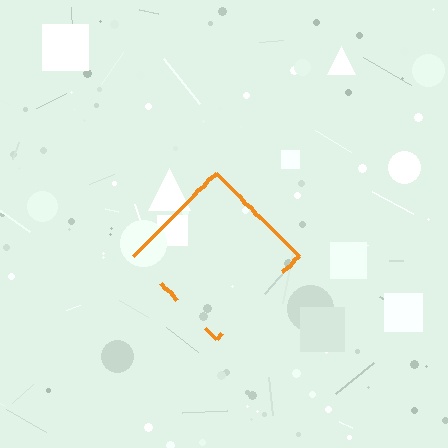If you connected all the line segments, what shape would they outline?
They would outline a diamond.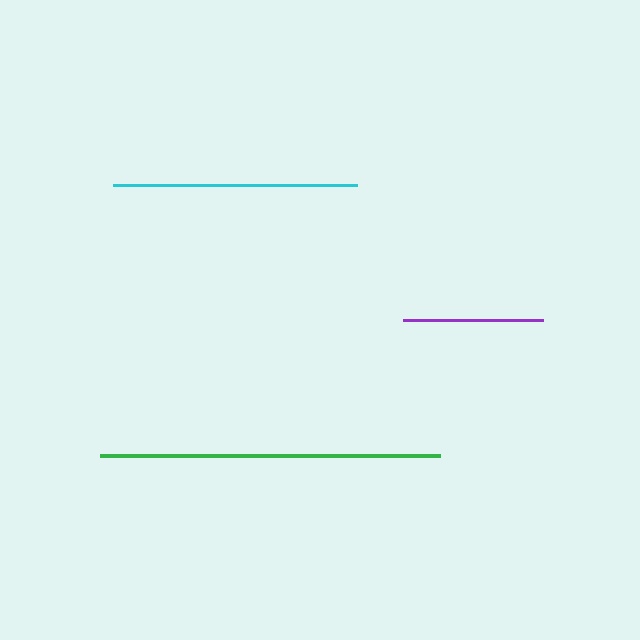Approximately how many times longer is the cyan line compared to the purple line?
The cyan line is approximately 1.7 times the length of the purple line.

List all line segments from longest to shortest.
From longest to shortest: green, cyan, purple.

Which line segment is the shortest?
The purple line is the shortest at approximately 140 pixels.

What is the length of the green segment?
The green segment is approximately 339 pixels long.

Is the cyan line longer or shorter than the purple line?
The cyan line is longer than the purple line.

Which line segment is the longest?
The green line is the longest at approximately 339 pixels.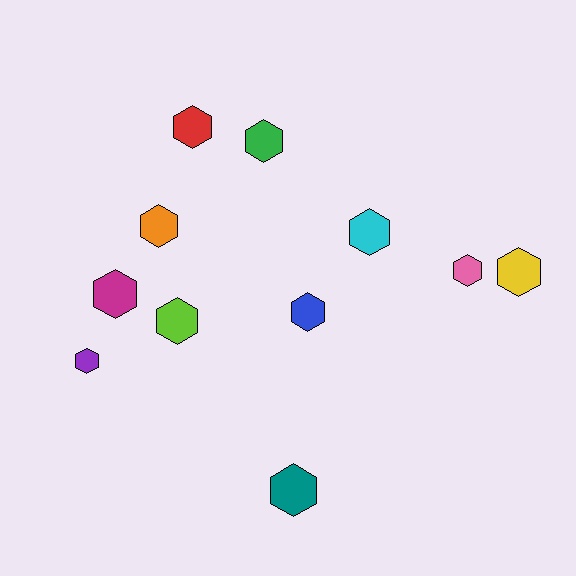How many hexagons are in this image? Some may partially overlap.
There are 11 hexagons.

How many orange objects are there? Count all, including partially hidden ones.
There is 1 orange object.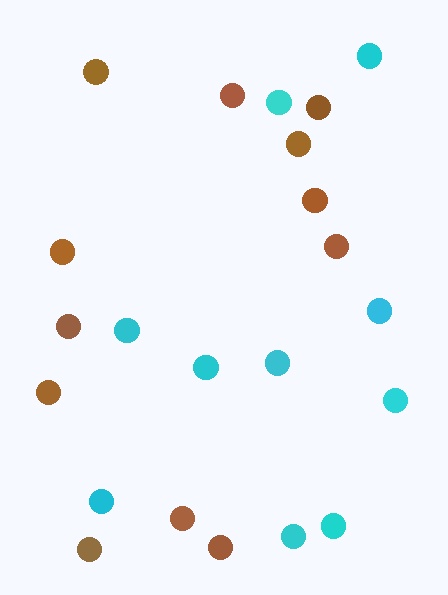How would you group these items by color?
There are 2 groups: one group of cyan circles (10) and one group of brown circles (12).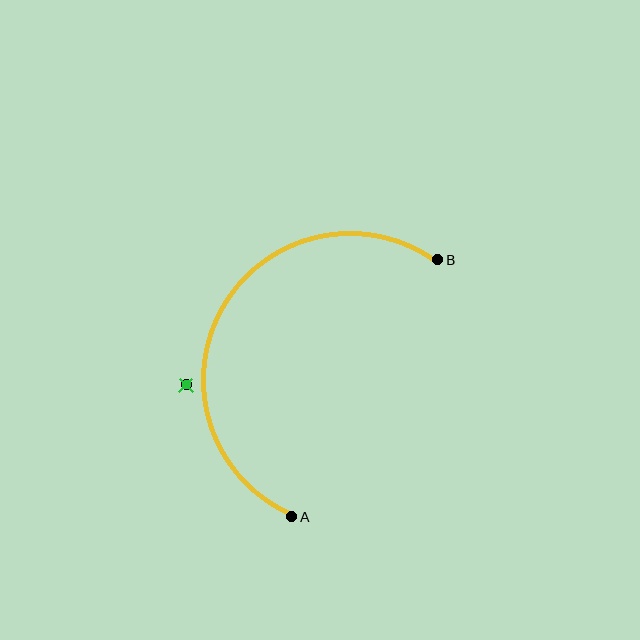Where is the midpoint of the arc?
The arc midpoint is the point on the curve farthest from the straight line joining A and B. It sits to the left of that line.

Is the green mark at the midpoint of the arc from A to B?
No — the green mark does not lie on the arc at all. It sits slightly outside the curve.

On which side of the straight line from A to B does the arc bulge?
The arc bulges to the left of the straight line connecting A and B.